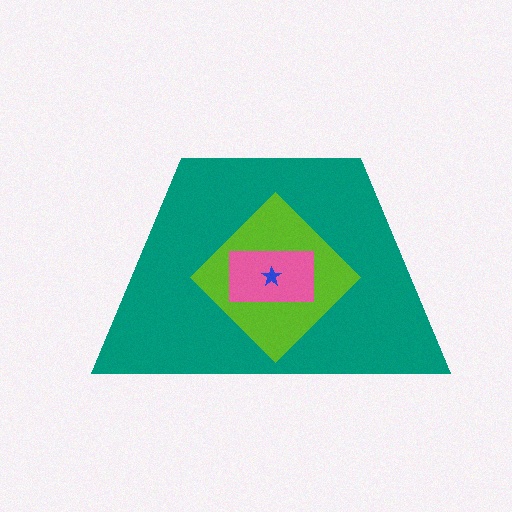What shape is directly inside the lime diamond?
The pink rectangle.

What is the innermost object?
The blue star.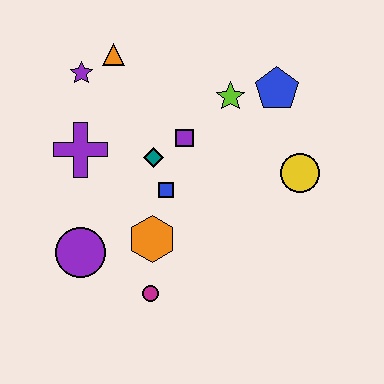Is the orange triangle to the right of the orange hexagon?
No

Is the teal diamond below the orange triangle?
Yes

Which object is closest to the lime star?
The blue pentagon is closest to the lime star.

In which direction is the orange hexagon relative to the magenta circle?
The orange hexagon is above the magenta circle.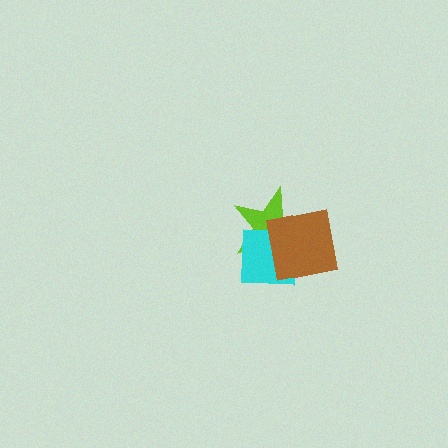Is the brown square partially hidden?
No, no other shape covers it.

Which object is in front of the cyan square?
The brown square is in front of the cyan square.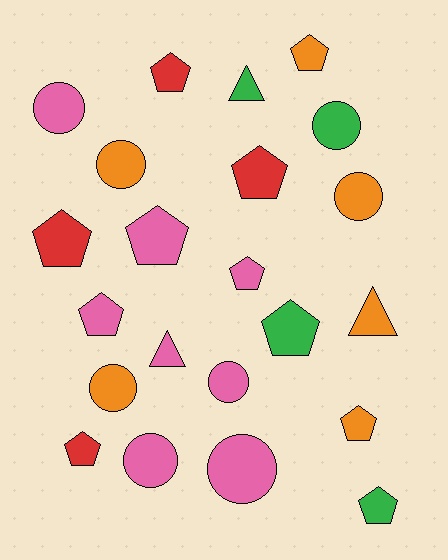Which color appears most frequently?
Pink, with 8 objects.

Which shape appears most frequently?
Pentagon, with 11 objects.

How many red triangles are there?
There are no red triangles.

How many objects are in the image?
There are 22 objects.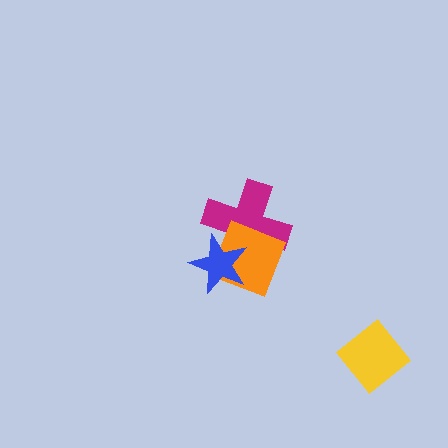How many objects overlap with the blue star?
2 objects overlap with the blue star.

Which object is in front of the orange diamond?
The blue star is in front of the orange diamond.